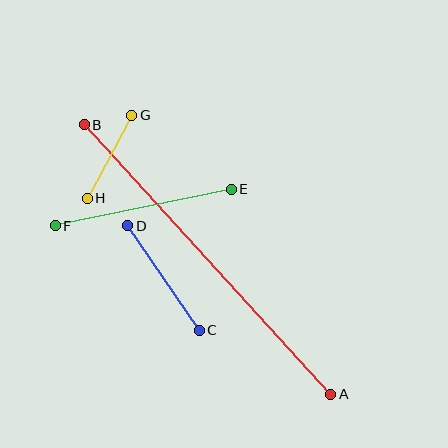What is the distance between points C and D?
The distance is approximately 126 pixels.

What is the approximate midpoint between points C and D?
The midpoint is at approximately (164, 278) pixels.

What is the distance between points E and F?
The distance is approximately 180 pixels.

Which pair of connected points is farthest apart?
Points A and B are farthest apart.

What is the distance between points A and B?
The distance is approximately 366 pixels.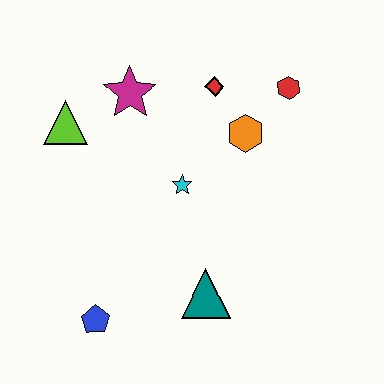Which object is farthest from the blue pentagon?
The red hexagon is farthest from the blue pentagon.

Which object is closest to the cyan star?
The orange hexagon is closest to the cyan star.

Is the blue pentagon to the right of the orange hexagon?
No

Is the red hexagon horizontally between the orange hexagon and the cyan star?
No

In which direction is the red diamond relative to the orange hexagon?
The red diamond is above the orange hexagon.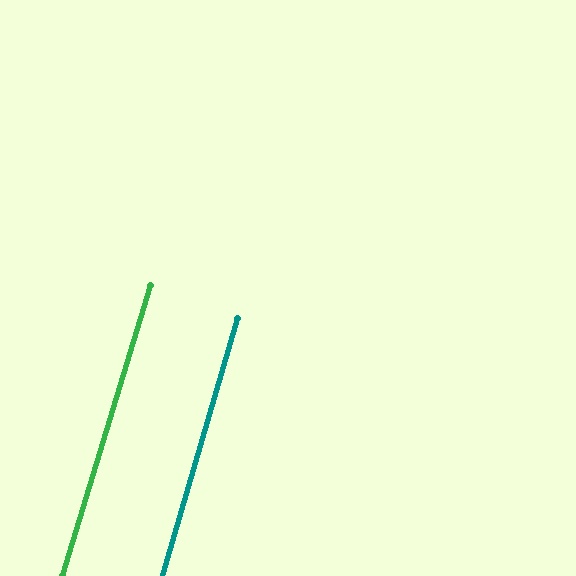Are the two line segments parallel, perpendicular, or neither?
Parallel — their directions differ by only 0.6°.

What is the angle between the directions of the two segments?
Approximately 1 degree.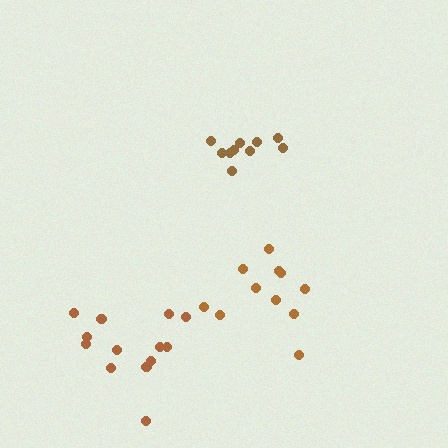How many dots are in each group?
Group 1: 13 dots, Group 2: 10 dots, Group 3: 11 dots (34 total).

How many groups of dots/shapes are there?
There are 3 groups.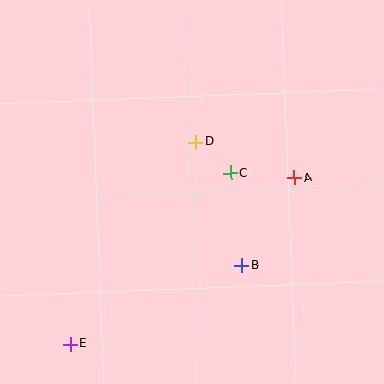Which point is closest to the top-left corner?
Point D is closest to the top-left corner.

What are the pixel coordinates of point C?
Point C is at (231, 173).